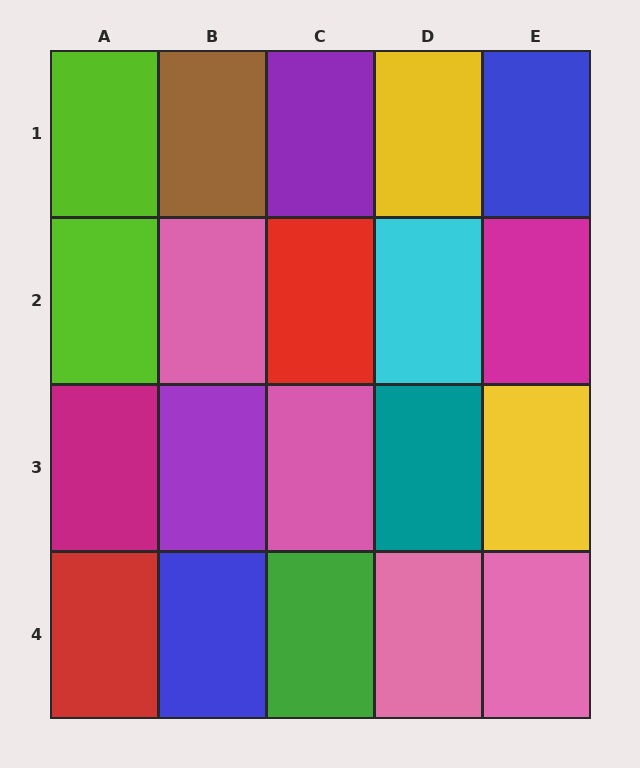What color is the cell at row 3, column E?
Yellow.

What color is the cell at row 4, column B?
Blue.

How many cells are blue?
2 cells are blue.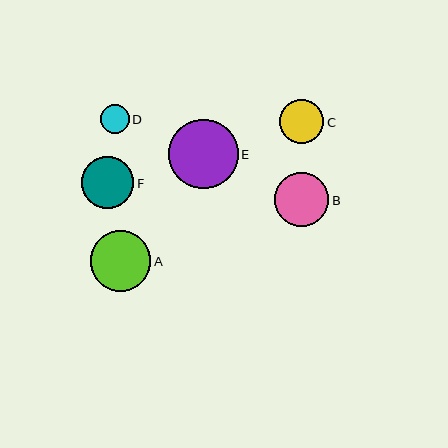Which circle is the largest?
Circle E is the largest with a size of approximately 69 pixels.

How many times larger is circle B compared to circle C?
Circle B is approximately 1.2 times the size of circle C.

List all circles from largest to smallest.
From largest to smallest: E, A, B, F, C, D.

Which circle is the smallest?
Circle D is the smallest with a size of approximately 29 pixels.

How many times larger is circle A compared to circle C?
Circle A is approximately 1.4 times the size of circle C.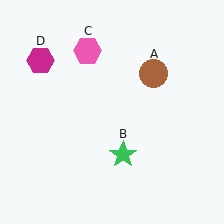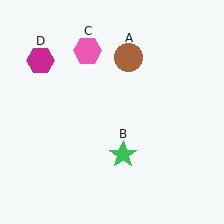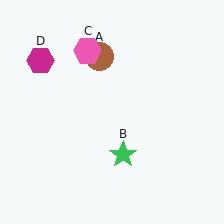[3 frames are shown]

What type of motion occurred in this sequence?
The brown circle (object A) rotated counterclockwise around the center of the scene.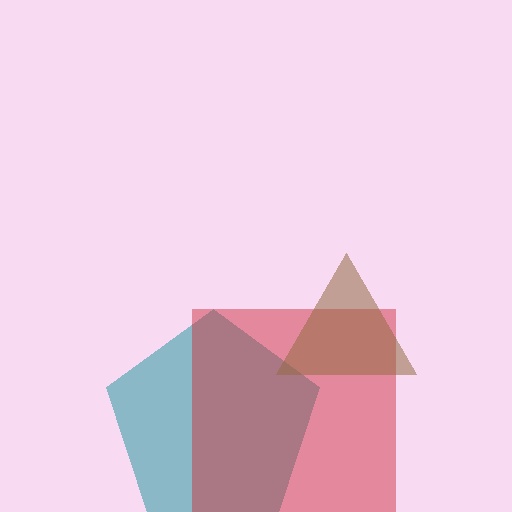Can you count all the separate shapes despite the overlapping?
Yes, there are 3 separate shapes.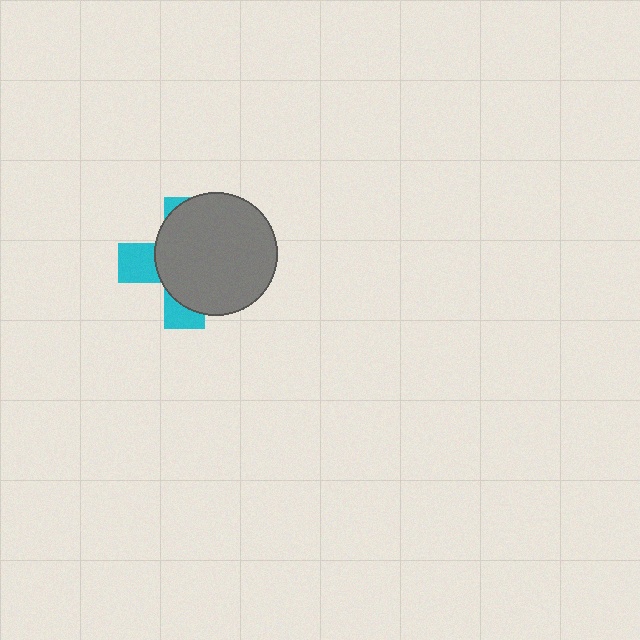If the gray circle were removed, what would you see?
You would see the complete cyan cross.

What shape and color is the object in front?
The object in front is a gray circle.